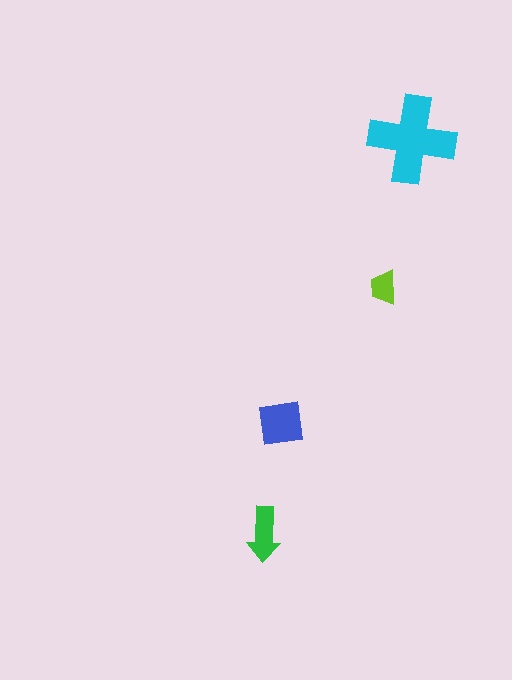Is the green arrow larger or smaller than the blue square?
Smaller.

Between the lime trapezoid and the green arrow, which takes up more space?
The green arrow.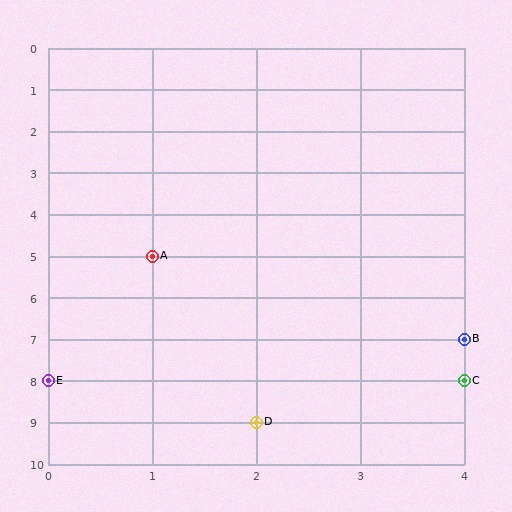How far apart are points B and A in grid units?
Points B and A are 3 columns and 2 rows apart (about 3.6 grid units diagonally).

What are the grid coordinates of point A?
Point A is at grid coordinates (1, 5).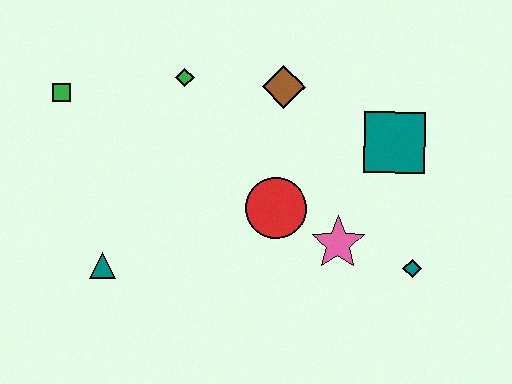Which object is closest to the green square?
The green diamond is closest to the green square.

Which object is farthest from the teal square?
The green square is farthest from the teal square.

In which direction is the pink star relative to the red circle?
The pink star is to the right of the red circle.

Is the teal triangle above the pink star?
No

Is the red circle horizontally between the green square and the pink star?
Yes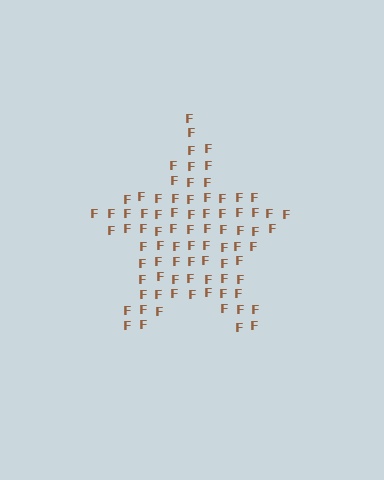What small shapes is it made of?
It is made of small letter F's.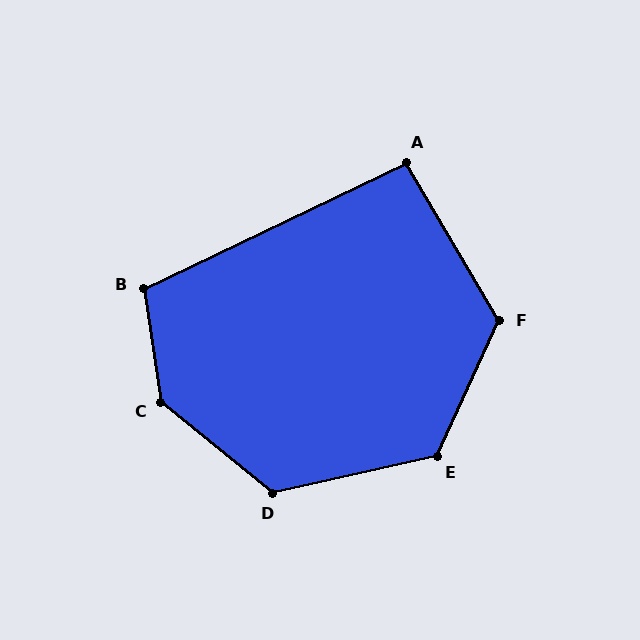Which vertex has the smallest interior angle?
A, at approximately 95 degrees.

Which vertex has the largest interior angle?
C, at approximately 138 degrees.